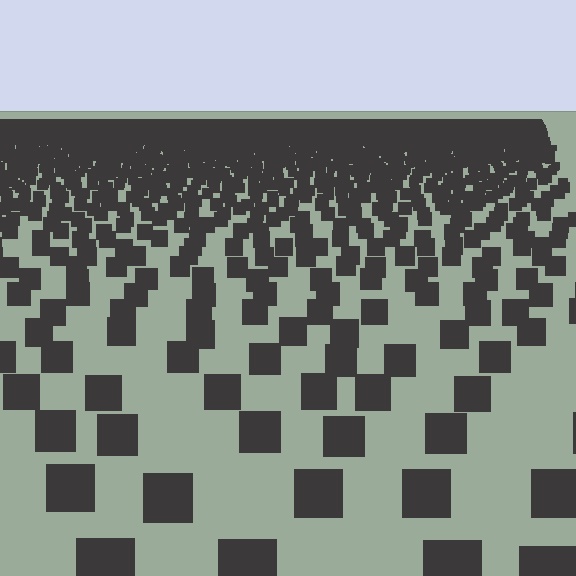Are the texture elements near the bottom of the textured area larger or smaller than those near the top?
Larger. Near the bottom, elements are closer to the viewer and appear at a bigger on-screen size.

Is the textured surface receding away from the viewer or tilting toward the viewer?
The surface is receding away from the viewer. Texture elements get smaller and denser toward the top.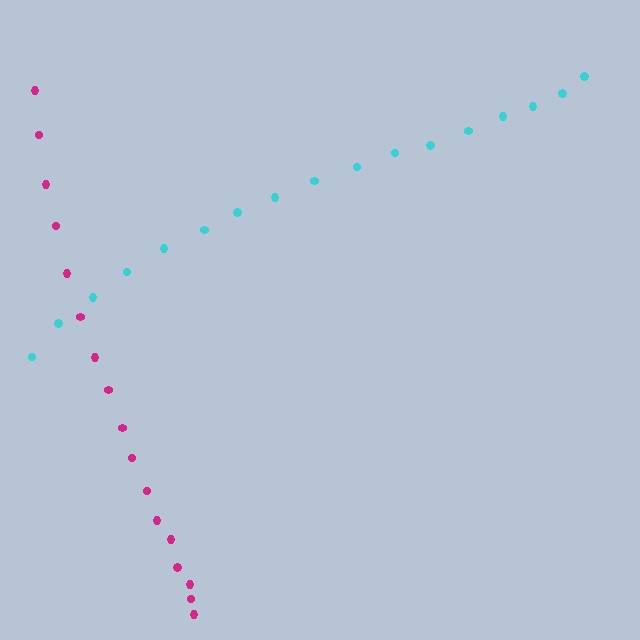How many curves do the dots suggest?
There are 2 distinct paths.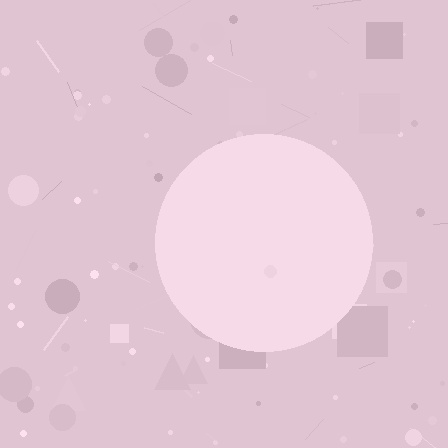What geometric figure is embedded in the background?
A circle is embedded in the background.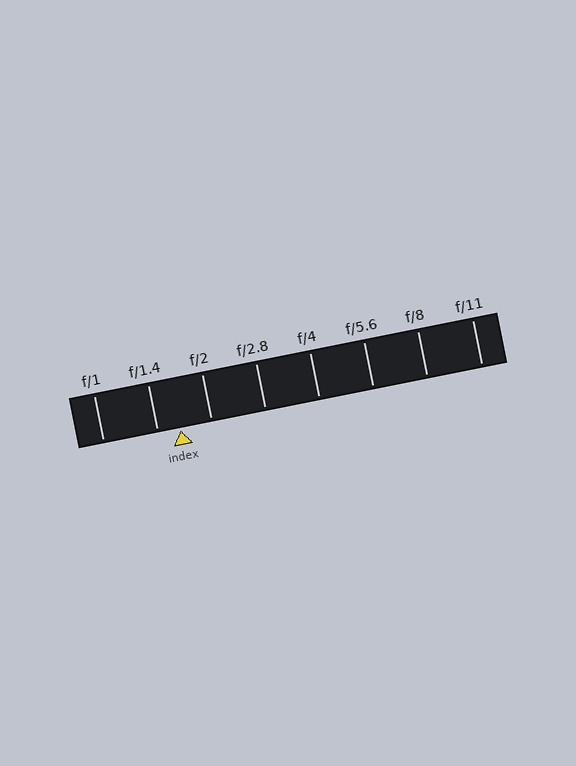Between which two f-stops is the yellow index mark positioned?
The index mark is between f/1.4 and f/2.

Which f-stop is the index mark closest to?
The index mark is closest to f/1.4.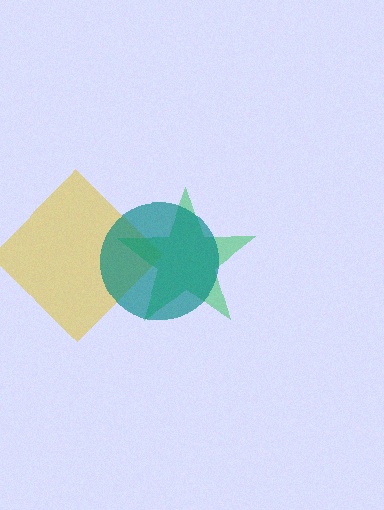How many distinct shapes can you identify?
There are 3 distinct shapes: a yellow diamond, a green star, a teal circle.